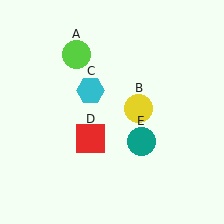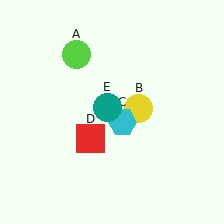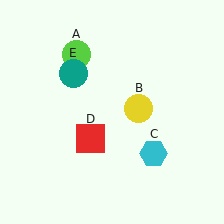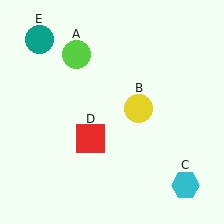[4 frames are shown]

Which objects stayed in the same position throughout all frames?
Lime circle (object A) and yellow circle (object B) and red square (object D) remained stationary.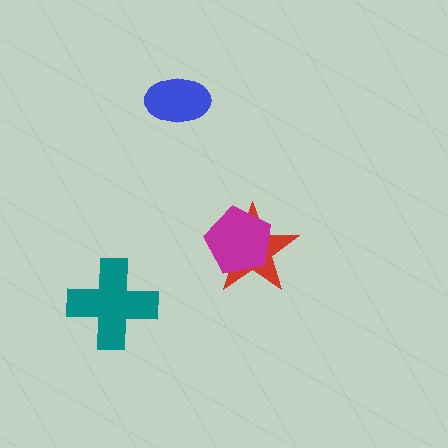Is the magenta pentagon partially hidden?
No, no other shape covers it.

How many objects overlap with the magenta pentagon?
1 object overlaps with the magenta pentagon.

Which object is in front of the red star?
The magenta pentagon is in front of the red star.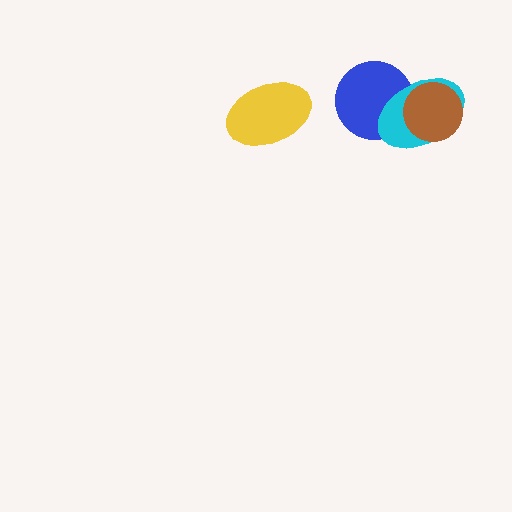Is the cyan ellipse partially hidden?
Yes, it is partially covered by another shape.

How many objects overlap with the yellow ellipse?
0 objects overlap with the yellow ellipse.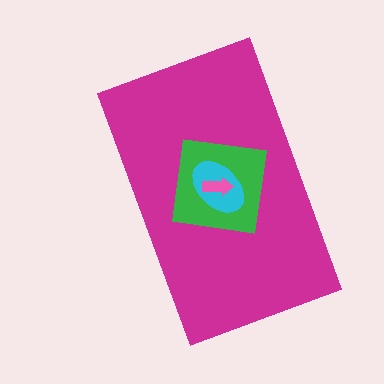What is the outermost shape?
The magenta rectangle.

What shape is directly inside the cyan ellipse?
The pink arrow.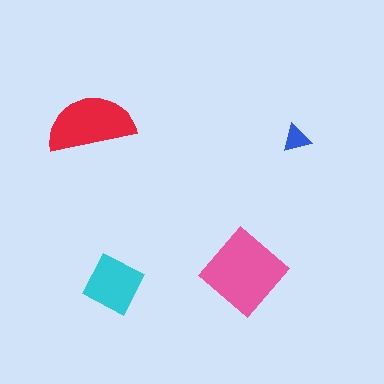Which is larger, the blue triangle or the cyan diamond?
The cyan diamond.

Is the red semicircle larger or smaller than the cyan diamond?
Larger.